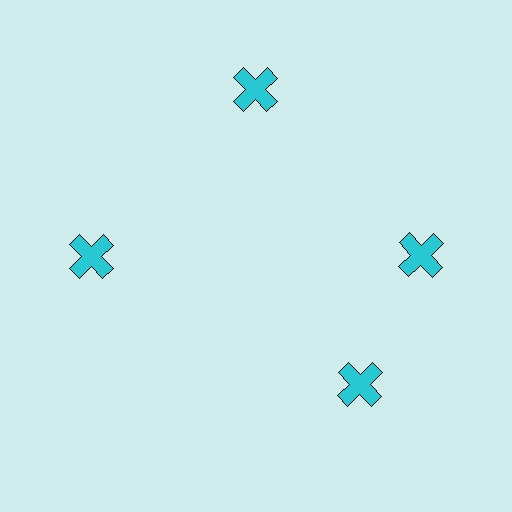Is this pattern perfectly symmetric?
No. The 4 cyan crosses are arranged in a ring, but one element near the 6 o'clock position is rotated out of alignment along the ring, breaking the 4-fold rotational symmetry.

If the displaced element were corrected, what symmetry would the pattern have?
It would have 4-fold rotational symmetry — the pattern would map onto itself every 90 degrees.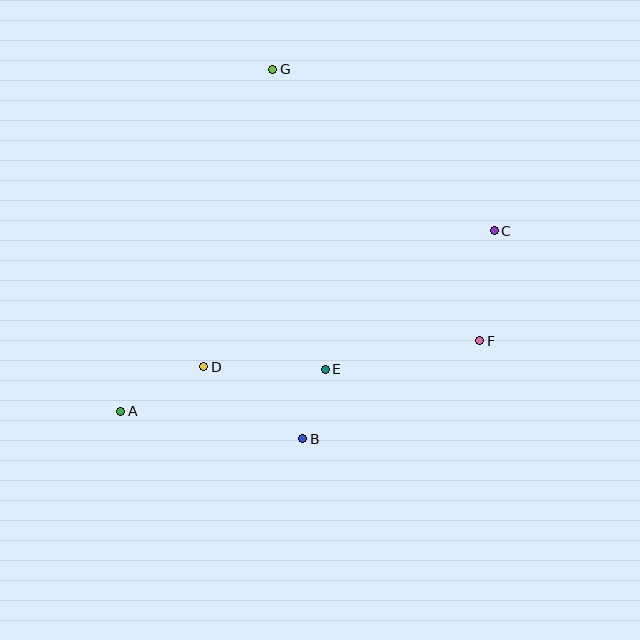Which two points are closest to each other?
Points B and E are closest to each other.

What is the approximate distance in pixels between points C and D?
The distance between C and D is approximately 320 pixels.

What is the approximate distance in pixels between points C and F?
The distance between C and F is approximately 111 pixels.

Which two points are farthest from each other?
Points A and C are farthest from each other.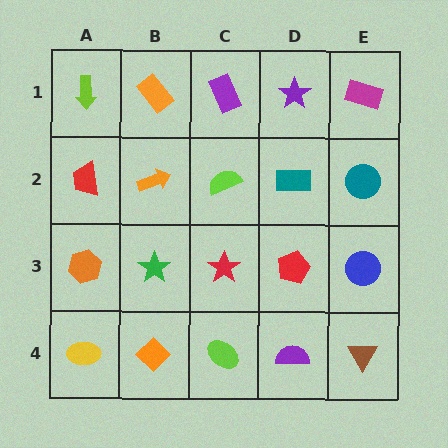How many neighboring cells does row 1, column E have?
2.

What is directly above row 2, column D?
A purple star.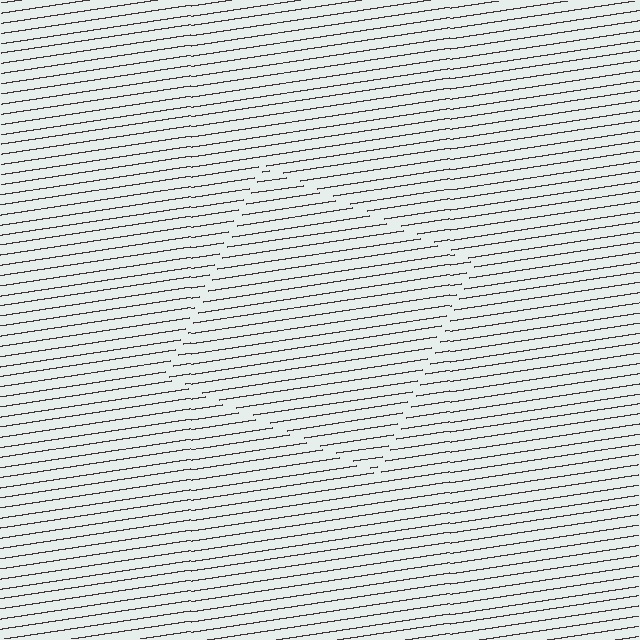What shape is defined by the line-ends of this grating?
An illusory square. The interior of the shape contains the same grating, shifted by half a period — the contour is defined by the phase discontinuity where line-ends from the inner and outer gratings abut.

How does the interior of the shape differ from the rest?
The interior of the shape contains the same grating, shifted by half a period — the contour is defined by the phase discontinuity where line-ends from the inner and outer gratings abut.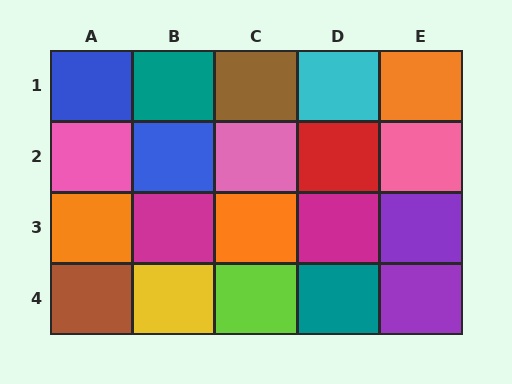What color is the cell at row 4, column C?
Lime.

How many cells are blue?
2 cells are blue.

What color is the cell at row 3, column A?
Orange.